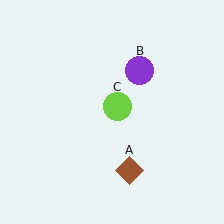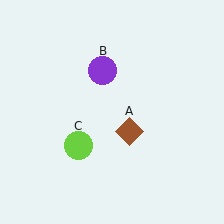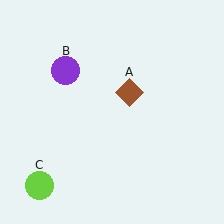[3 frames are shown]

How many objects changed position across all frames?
3 objects changed position: brown diamond (object A), purple circle (object B), lime circle (object C).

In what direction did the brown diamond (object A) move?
The brown diamond (object A) moved up.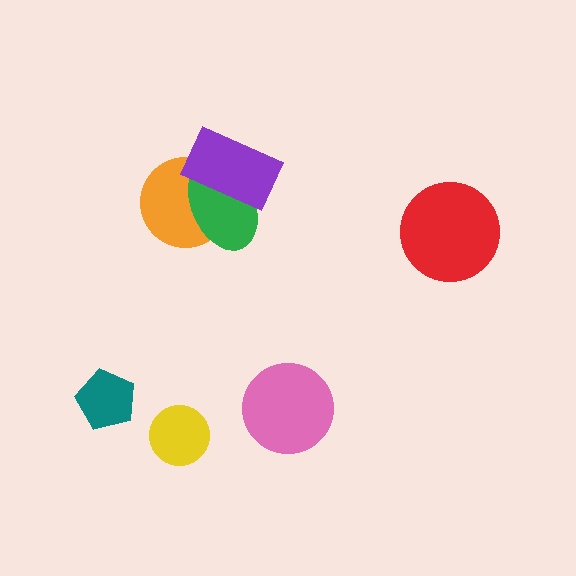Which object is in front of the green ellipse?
The purple rectangle is in front of the green ellipse.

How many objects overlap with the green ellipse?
2 objects overlap with the green ellipse.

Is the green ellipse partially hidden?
Yes, it is partially covered by another shape.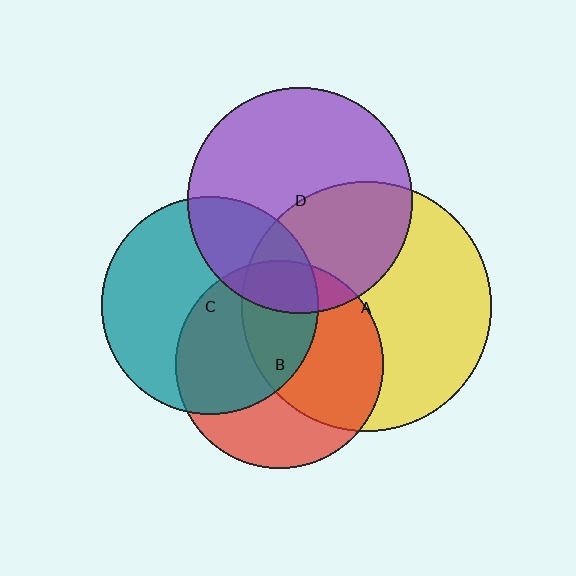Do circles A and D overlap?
Yes.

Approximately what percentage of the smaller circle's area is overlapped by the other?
Approximately 40%.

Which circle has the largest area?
Circle A (yellow).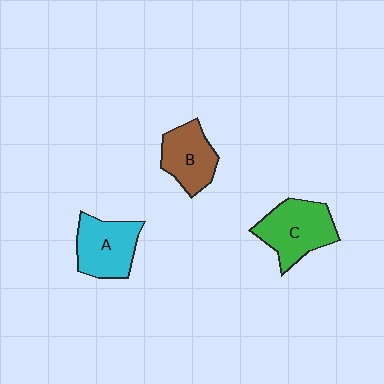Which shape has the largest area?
Shape C (green).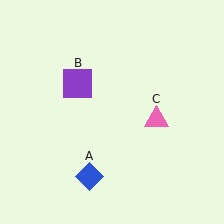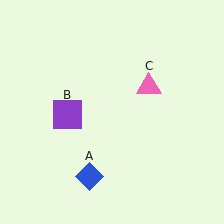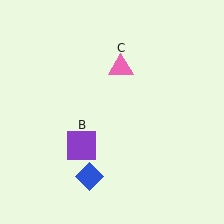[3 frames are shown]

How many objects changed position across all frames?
2 objects changed position: purple square (object B), pink triangle (object C).